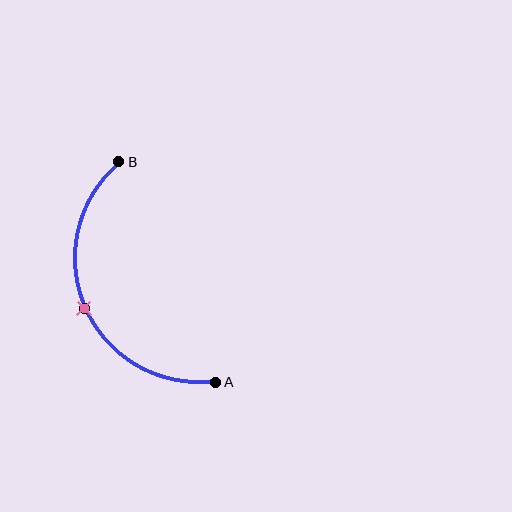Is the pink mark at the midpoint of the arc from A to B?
Yes. The pink mark lies on the arc at equal arc-length from both A and B — it is the arc midpoint.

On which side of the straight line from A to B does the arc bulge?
The arc bulges to the left of the straight line connecting A and B.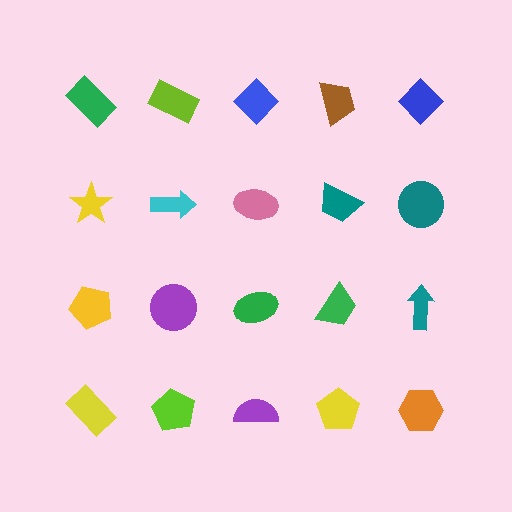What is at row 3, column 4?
A green trapezoid.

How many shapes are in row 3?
5 shapes.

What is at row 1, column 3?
A blue diamond.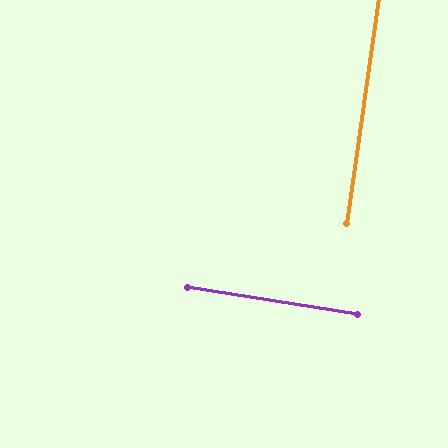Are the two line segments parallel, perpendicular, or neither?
Perpendicular — they meet at approximately 89°.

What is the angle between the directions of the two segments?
Approximately 89 degrees.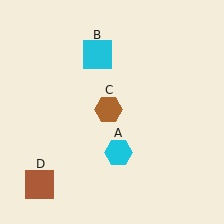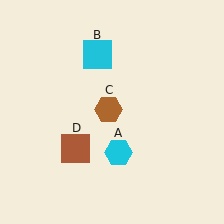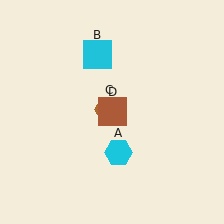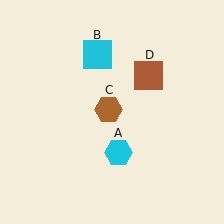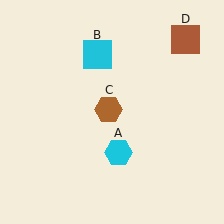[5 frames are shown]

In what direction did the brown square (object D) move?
The brown square (object D) moved up and to the right.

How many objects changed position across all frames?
1 object changed position: brown square (object D).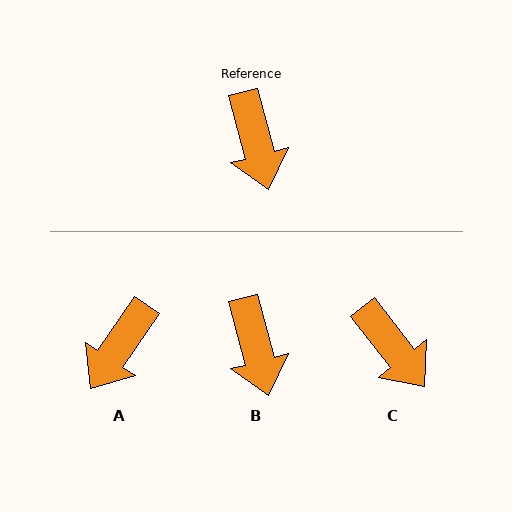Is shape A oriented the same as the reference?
No, it is off by about 49 degrees.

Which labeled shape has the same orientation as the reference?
B.